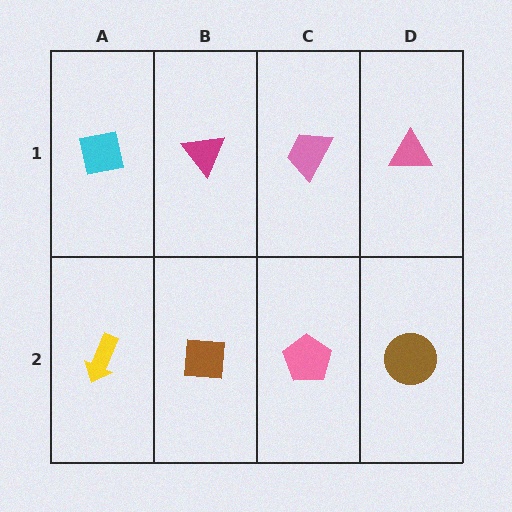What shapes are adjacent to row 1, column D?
A brown circle (row 2, column D), a pink trapezoid (row 1, column C).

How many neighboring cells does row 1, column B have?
3.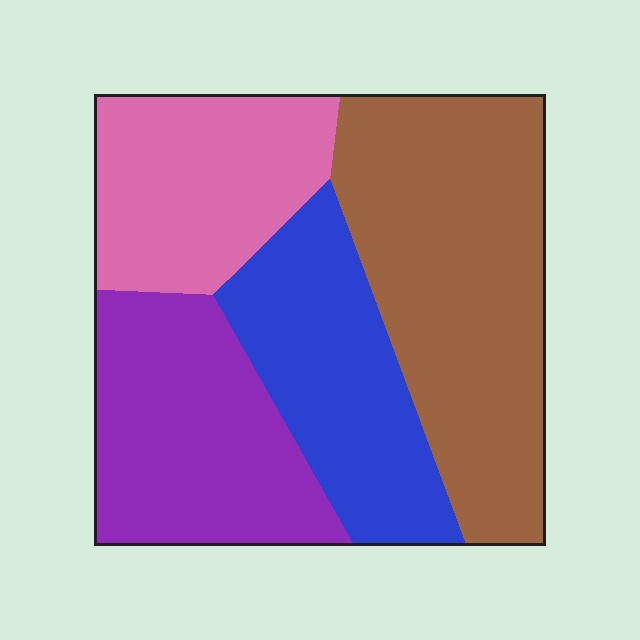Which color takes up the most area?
Brown, at roughly 35%.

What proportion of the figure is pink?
Pink covers 20% of the figure.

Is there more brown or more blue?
Brown.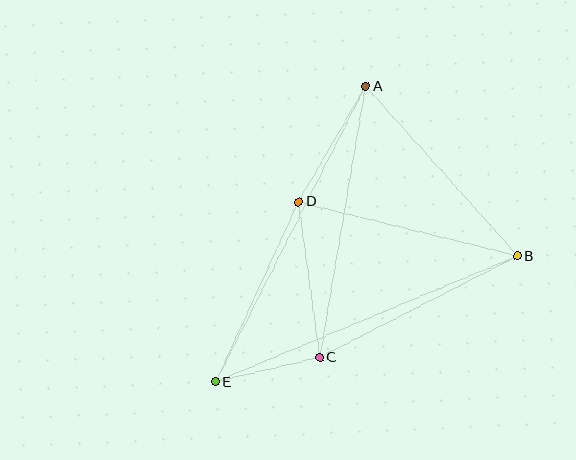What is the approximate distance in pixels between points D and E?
The distance between D and E is approximately 198 pixels.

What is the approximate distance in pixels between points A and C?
The distance between A and C is approximately 275 pixels.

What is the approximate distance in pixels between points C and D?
The distance between C and D is approximately 157 pixels.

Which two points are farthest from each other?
Points A and E are farthest from each other.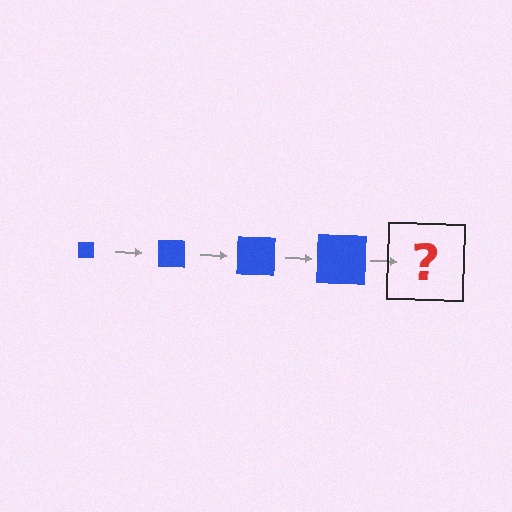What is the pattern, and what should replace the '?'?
The pattern is that the square gets progressively larger each step. The '?' should be a blue square, larger than the previous one.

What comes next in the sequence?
The next element should be a blue square, larger than the previous one.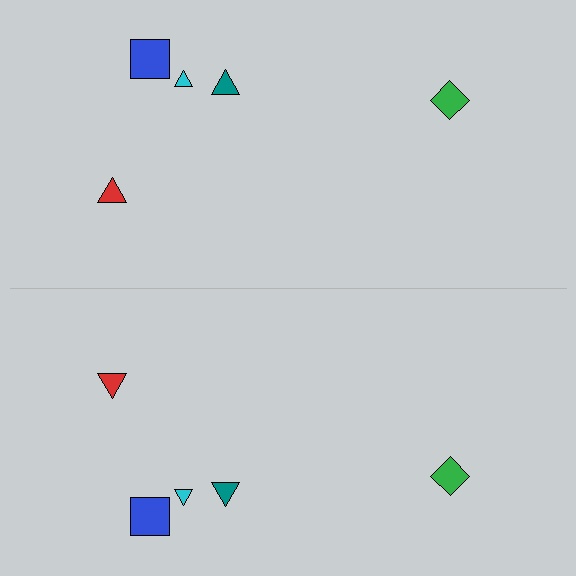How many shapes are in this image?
There are 10 shapes in this image.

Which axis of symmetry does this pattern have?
The pattern has a horizontal axis of symmetry running through the center of the image.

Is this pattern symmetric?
Yes, this pattern has bilateral (reflection) symmetry.